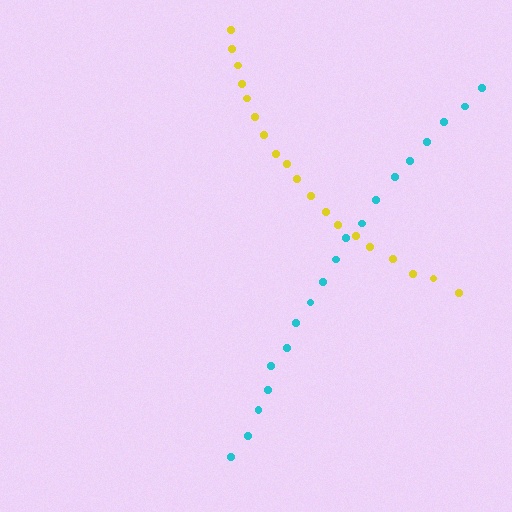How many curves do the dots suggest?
There are 2 distinct paths.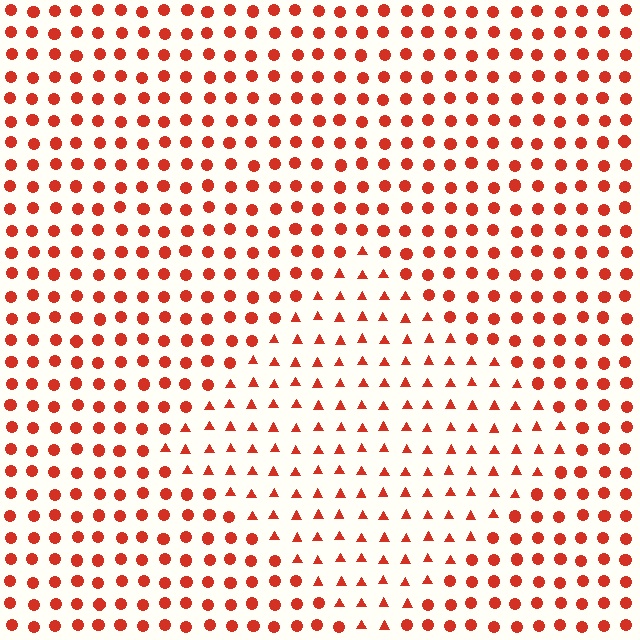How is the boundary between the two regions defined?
The boundary is defined by a change in element shape: triangles inside vs. circles outside. All elements share the same color and spacing.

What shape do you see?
I see a diamond.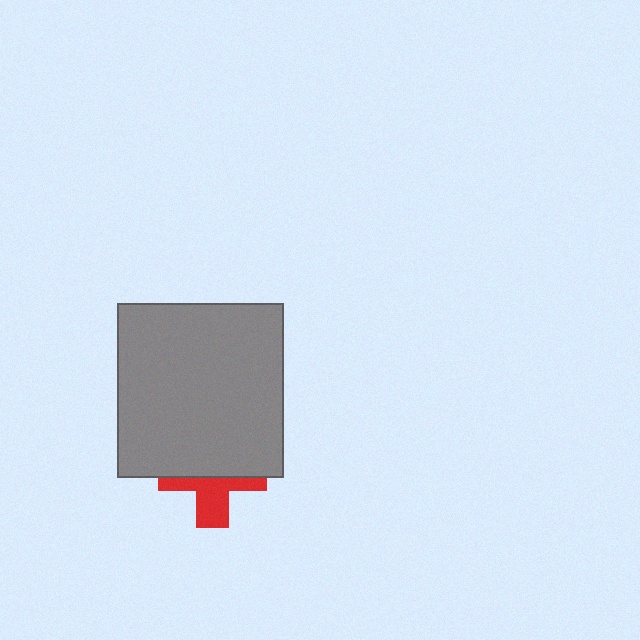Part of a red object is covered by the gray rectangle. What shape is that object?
It is a cross.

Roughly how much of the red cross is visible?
A small part of it is visible (roughly 44%).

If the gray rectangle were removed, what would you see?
You would see the complete red cross.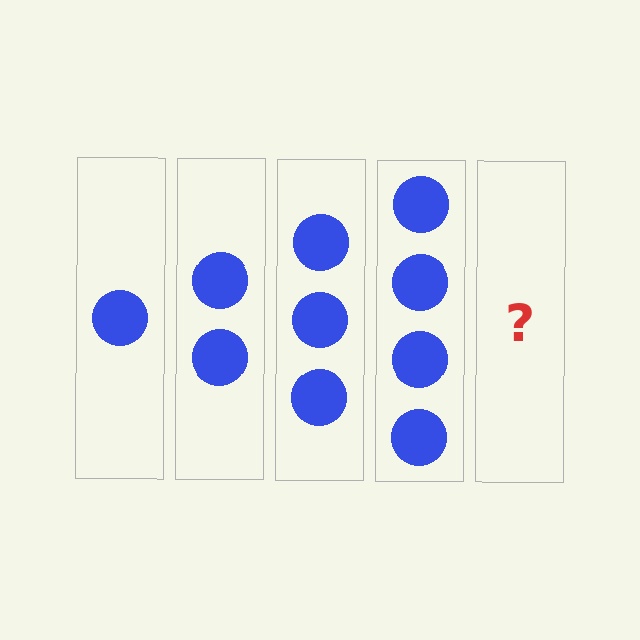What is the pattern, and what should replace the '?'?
The pattern is that each step adds one more circle. The '?' should be 5 circles.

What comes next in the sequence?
The next element should be 5 circles.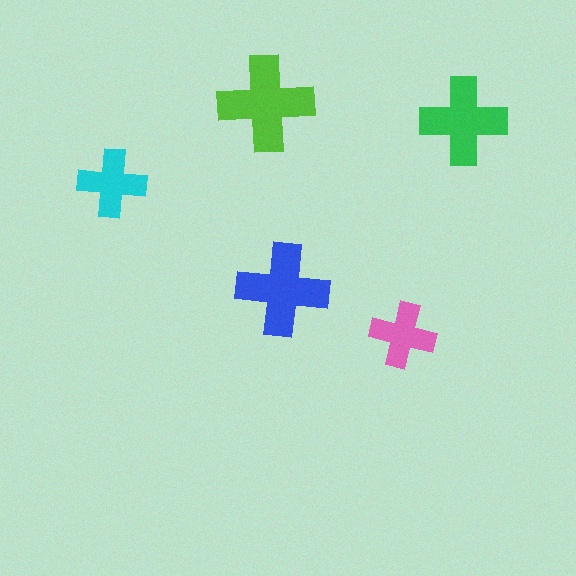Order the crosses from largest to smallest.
the lime one, the blue one, the green one, the cyan one, the pink one.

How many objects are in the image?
There are 5 objects in the image.